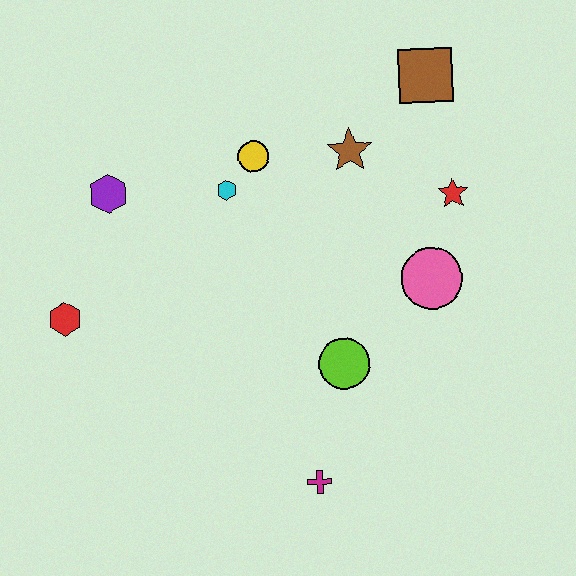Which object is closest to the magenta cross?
The lime circle is closest to the magenta cross.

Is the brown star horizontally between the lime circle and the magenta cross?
No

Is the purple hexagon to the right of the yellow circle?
No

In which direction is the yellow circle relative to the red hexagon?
The yellow circle is to the right of the red hexagon.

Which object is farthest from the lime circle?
The brown square is farthest from the lime circle.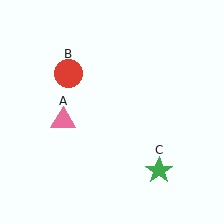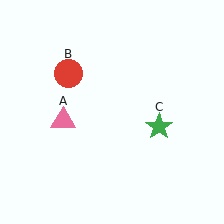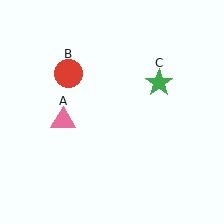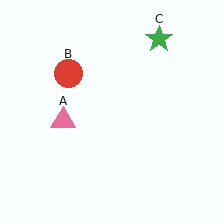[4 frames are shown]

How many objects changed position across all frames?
1 object changed position: green star (object C).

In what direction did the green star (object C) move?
The green star (object C) moved up.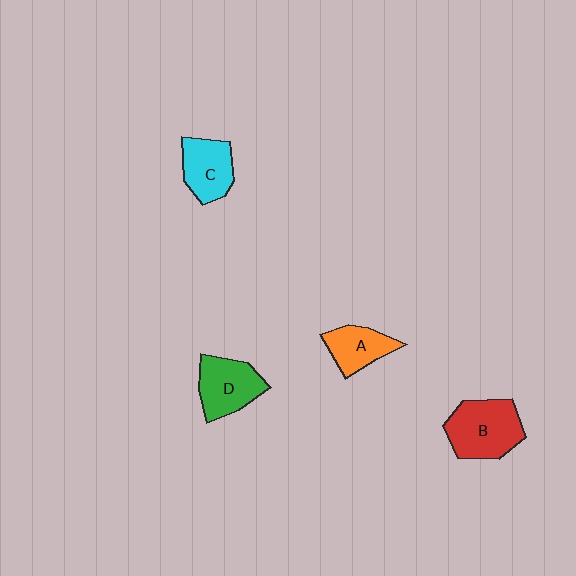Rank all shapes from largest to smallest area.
From largest to smallest: B (red), D (green), C (cyan), A (orange).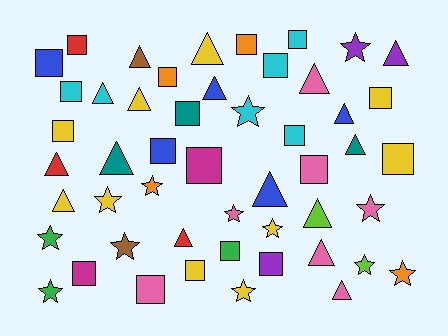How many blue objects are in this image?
There are 5 blue objects.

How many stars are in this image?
There are 13 stars.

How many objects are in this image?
There are 50 objects.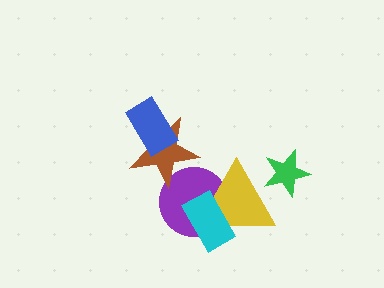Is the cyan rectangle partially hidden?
No, no other shape covers it.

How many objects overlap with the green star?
1 object overlaps with the green star.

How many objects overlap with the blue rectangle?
1 object overlaps with the blue rectangle.